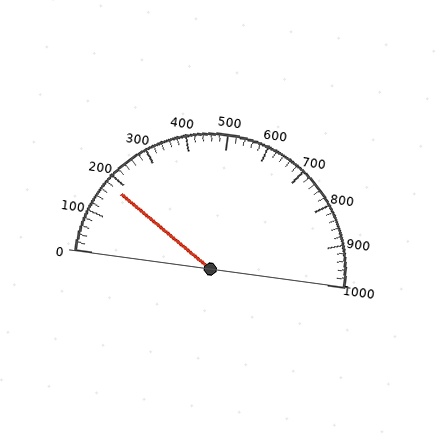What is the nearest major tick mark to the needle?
The nearest major tick mark is 200.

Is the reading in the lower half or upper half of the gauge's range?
The reading is in the lower half of the range (0 to 1000).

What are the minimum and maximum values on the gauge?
The gauge ranges from 0 to 1000.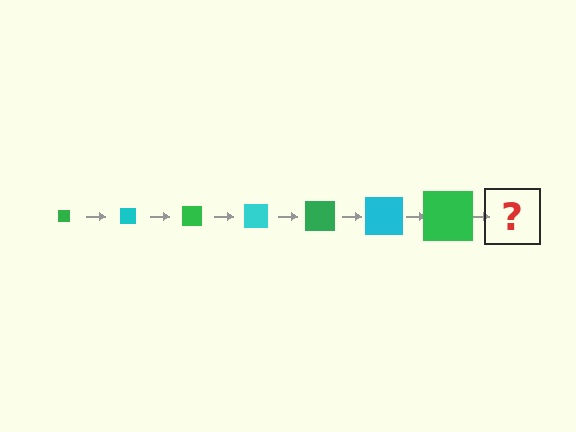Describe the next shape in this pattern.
It should be a cyan square, larger than the previous one.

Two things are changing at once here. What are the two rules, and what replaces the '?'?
The two rules are that the square grows larger each step and the color cycles through green and cyan. The '?' should be a cyan square, larger than the previous one.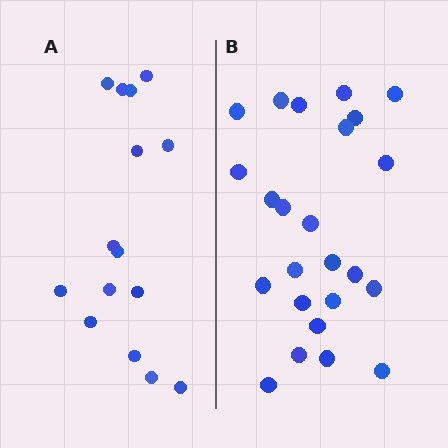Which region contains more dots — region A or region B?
Region B (the right region) has more dots.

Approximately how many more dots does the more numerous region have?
Region B has roughly 8 or so more dots than region A.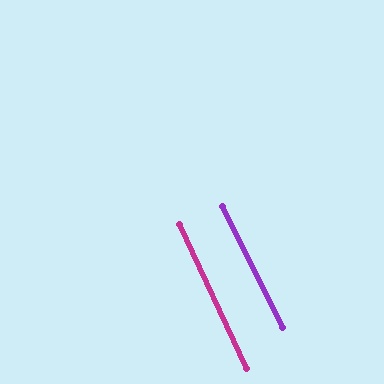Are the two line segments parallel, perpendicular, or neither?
Parallel — their directions differ by only 1.3°.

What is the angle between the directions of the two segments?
Approximately 1 degree.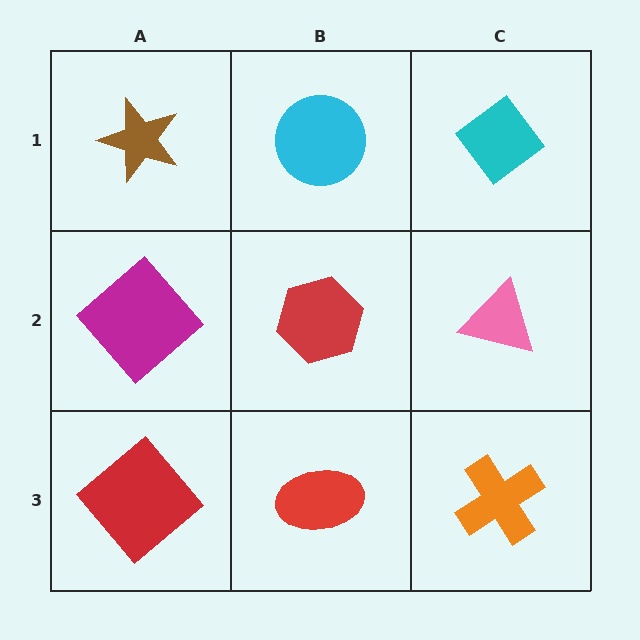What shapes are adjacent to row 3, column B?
A red hexagon (row 2, column B), a red diamond (row 3, column A), an orange cross (row 3, column C).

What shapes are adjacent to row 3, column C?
A pink triangle (row 2, column C), a red ellipse (row 3, column B).